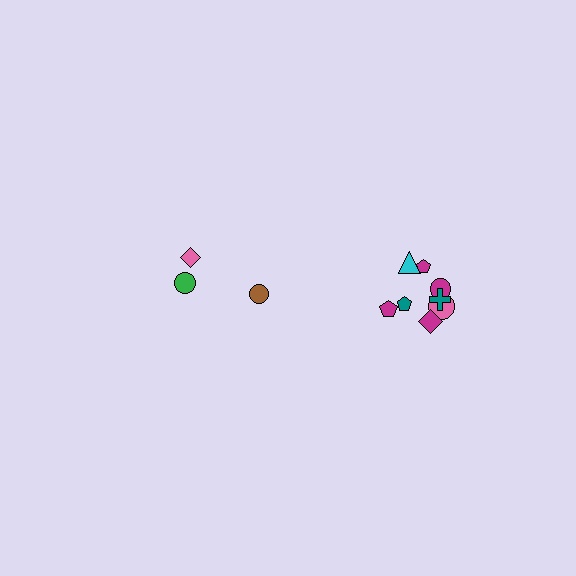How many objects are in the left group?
There are 3 objects.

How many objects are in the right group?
There are 8 objects.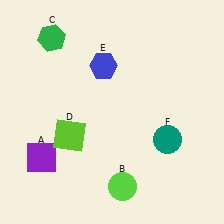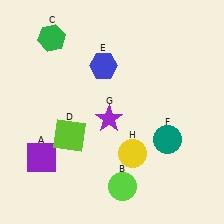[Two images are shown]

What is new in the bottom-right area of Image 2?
A yellow circle (H) was added in the bottom-right area of Image 2.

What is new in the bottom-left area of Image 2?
A purple star (G) was added in the bottom-left area of Image 2.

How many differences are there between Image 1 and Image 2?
There are 2 differences between the two images.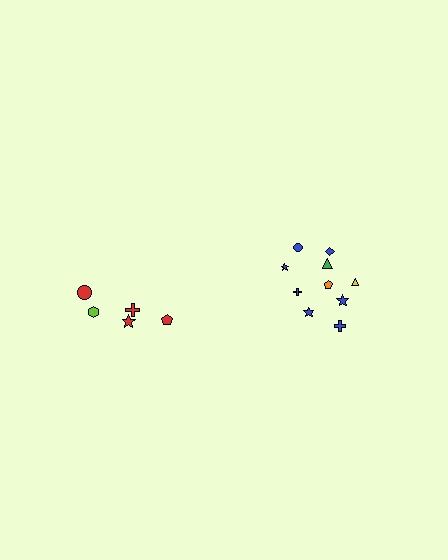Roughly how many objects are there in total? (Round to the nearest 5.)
Roughly 15 objects in total.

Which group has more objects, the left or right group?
The right group.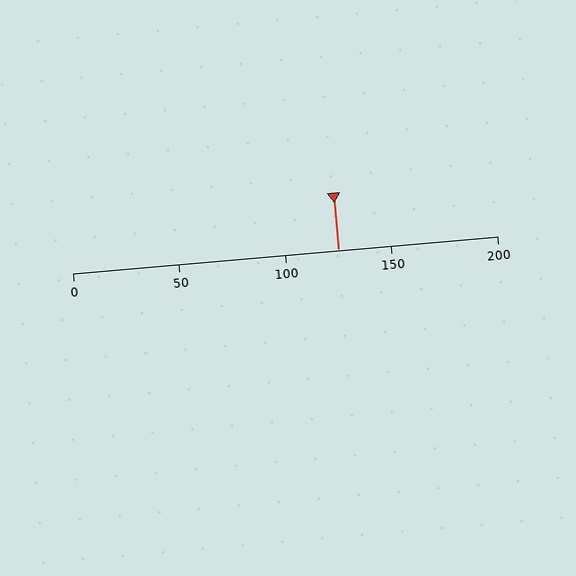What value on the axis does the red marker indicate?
The marker indicates approximately 125.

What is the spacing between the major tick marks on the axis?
The major ticks are spaced 50 apart.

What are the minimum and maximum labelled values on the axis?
The axis runs from 0 to 200.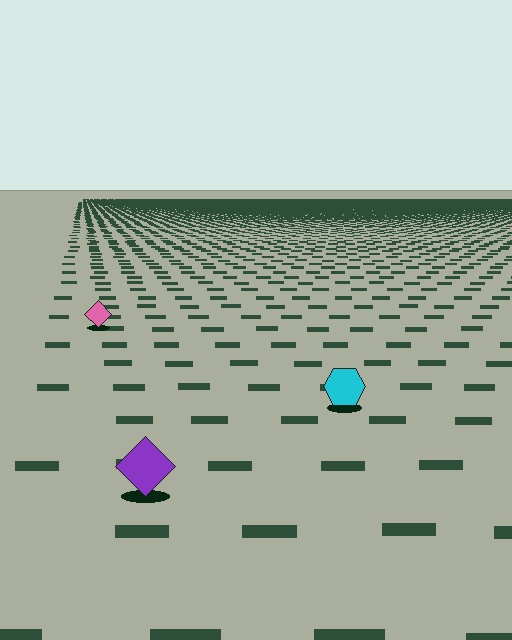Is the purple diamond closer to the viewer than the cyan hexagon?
Yes. The purple diamond is closer — you can tell from the texture gradient: the ground texture is coarser near it.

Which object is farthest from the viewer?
The pink diamond is farthest from the viewer. It appears smaller and the ground texture around it is denser.